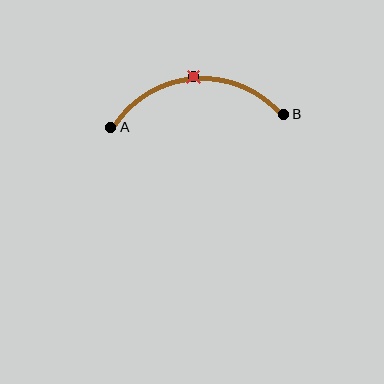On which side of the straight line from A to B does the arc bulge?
The arc bulges above the straight line connecting A and B.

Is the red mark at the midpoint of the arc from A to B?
Yes. The red mark lies on the arc at equal arc-length from both A and B — it is the arc midpoint.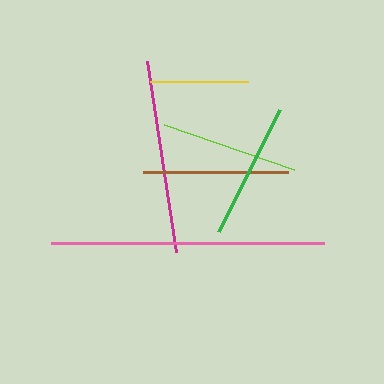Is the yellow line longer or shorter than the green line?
The green line is longer than the yellow line.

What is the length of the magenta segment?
The magenta segment is approximately 193 pixels long.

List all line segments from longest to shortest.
From longest to shortest: pink, magenta, brown, lime, green, yellow.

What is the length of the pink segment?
The pink segment is approximately 274 pixels long.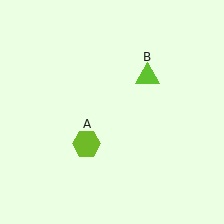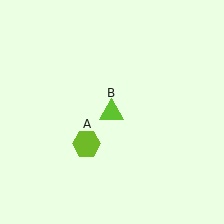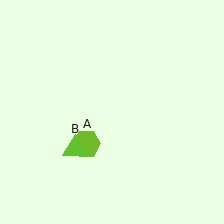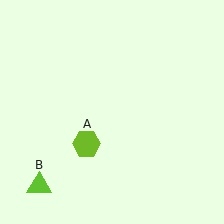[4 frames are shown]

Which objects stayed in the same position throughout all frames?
Lime hexagon (object A) remained stationary.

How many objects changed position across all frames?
1 object changed position: lime triangle (object B).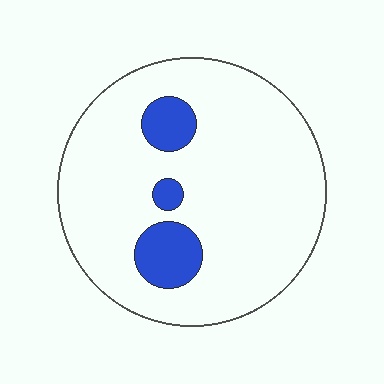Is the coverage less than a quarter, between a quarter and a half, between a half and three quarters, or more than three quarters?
Less than a quarter.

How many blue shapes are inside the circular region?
3.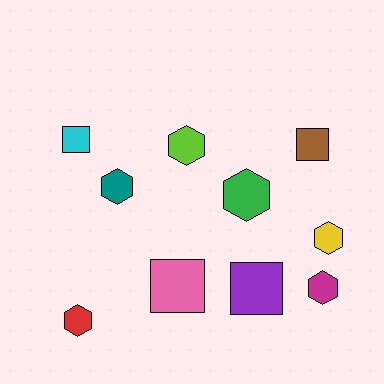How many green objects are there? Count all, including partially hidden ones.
There is 1 green object.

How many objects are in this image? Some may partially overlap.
There are 10 objects.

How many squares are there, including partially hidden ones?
There are 4 squares.